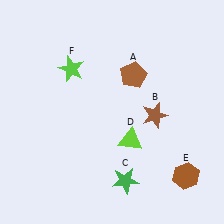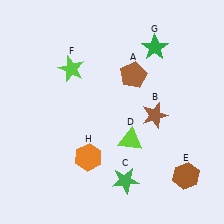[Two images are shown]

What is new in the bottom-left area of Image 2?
An orange hexagon (H) was added in the bottom-left area of Image 2.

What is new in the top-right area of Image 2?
A green star (G) was added in the top-right area of Image 2.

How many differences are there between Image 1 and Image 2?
There are 2 differences between the two images.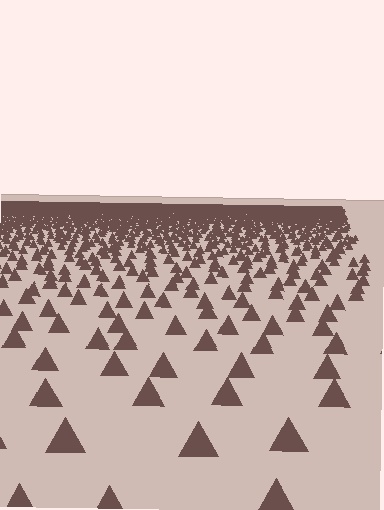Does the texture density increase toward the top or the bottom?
Density increases toward the top.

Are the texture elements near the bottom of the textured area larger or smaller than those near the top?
Larger. Near the bottom, elements are closer to the viewer and appear at a bigger on-screen size.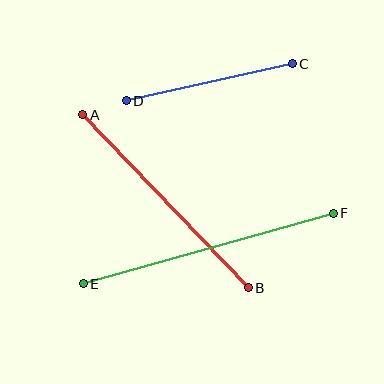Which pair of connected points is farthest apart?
Points E and F are farthest apart.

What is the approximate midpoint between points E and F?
The midpoint is at approximately (208, 248) pixels.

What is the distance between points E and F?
The distance is approximately 260 pixels.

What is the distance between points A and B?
The distance is approximately 240 pixels.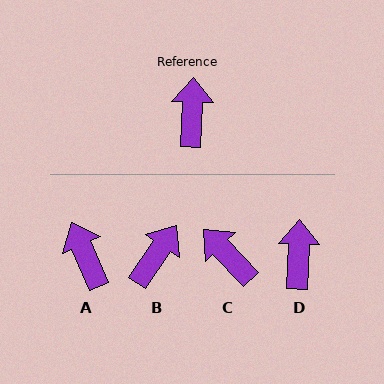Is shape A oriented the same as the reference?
No, it is off by about 26 degrees.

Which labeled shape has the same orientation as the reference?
D.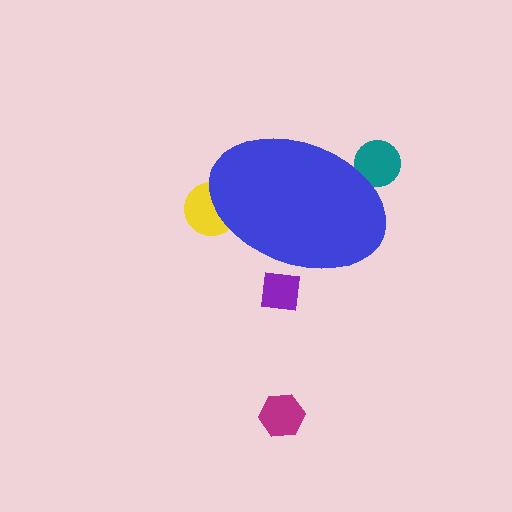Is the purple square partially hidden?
Yes, the purple square is partially hidden behind the blue ellipse.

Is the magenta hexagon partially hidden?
No, the magenta hexagon is fully visible.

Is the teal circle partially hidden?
Yes, the teal circle is partially hidden behind the blue ellipse.